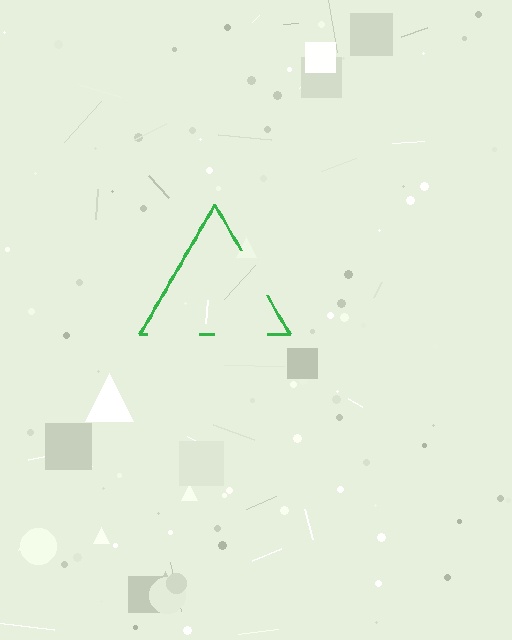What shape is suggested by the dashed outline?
The dashed outline suggests a triangle.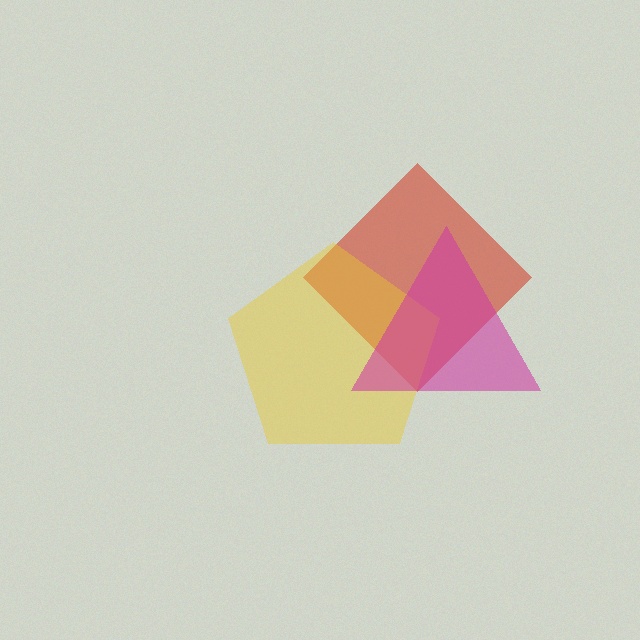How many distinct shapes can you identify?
There are 3 distinct shapes: a red diamond, a yellow pentagon, a magenta triangle.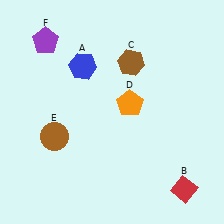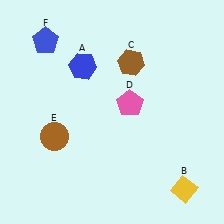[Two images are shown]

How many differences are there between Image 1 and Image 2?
There are 3 differences between the two images.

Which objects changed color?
B changed from red to yellow. D changed from orange to pink. F changed from purple to blue.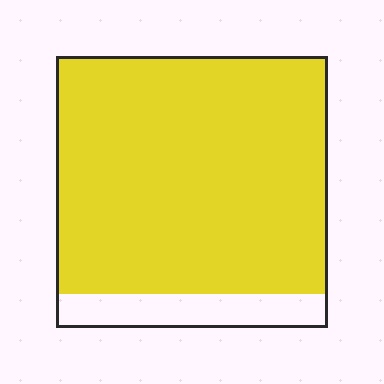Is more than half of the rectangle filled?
Yes.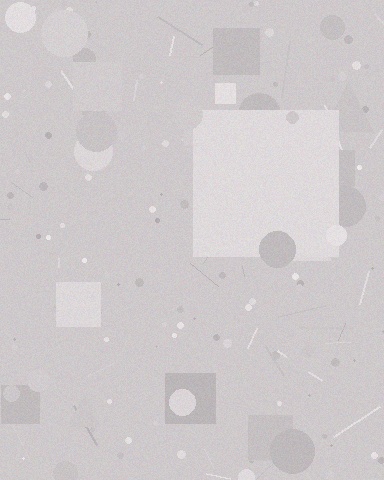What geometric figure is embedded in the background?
A square is embedded in the background.